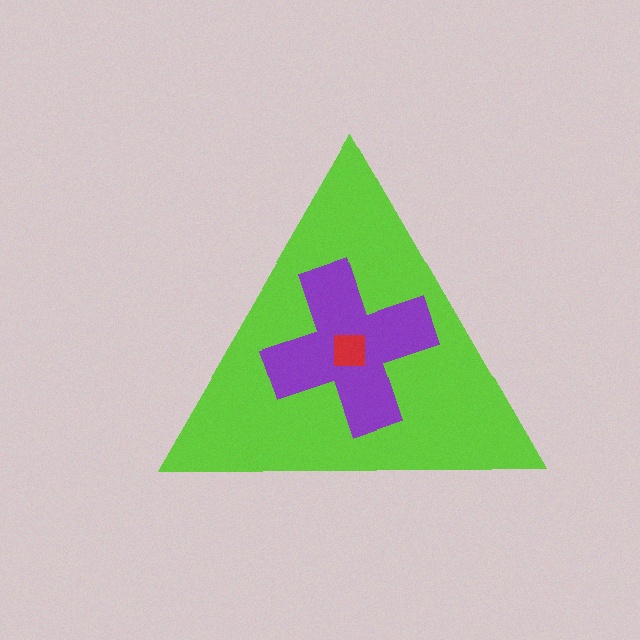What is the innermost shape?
The red square.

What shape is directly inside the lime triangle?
The purple cross.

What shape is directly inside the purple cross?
The red square.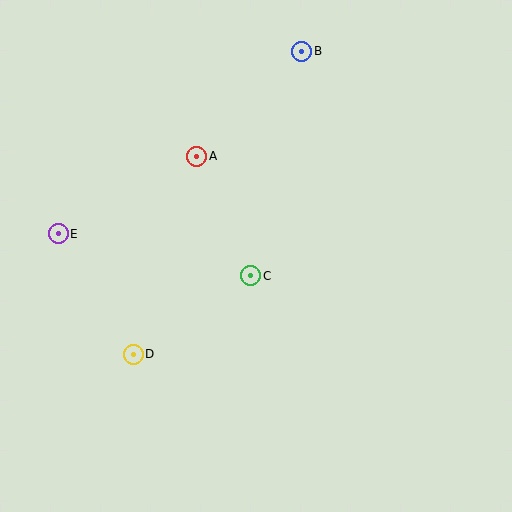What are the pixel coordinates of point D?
Point D is at (133, 354).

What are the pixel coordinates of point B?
Point B is at (302, 51).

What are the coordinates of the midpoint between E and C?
The midpoint between E and C is at (154, 255).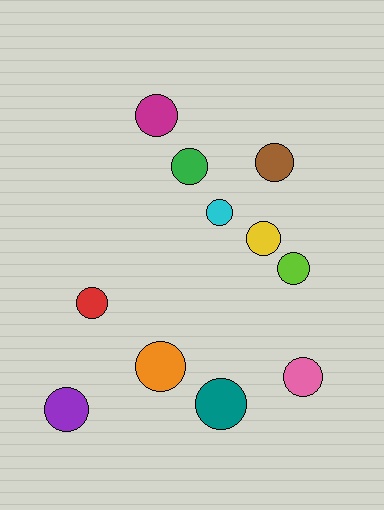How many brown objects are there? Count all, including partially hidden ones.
There is 1 brown object.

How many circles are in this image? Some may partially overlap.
There are 11 circles.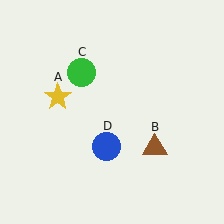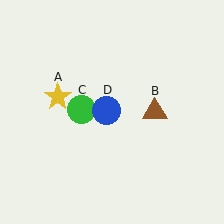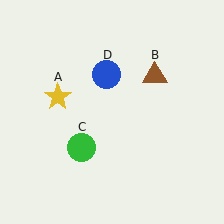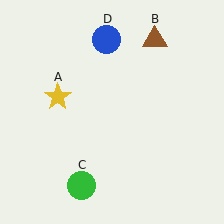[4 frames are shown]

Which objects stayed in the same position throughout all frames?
Yellow star (object A) remained stationary.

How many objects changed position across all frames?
3 objects changed position: brown triangle (object B), green circle (object C), blue circle (object D).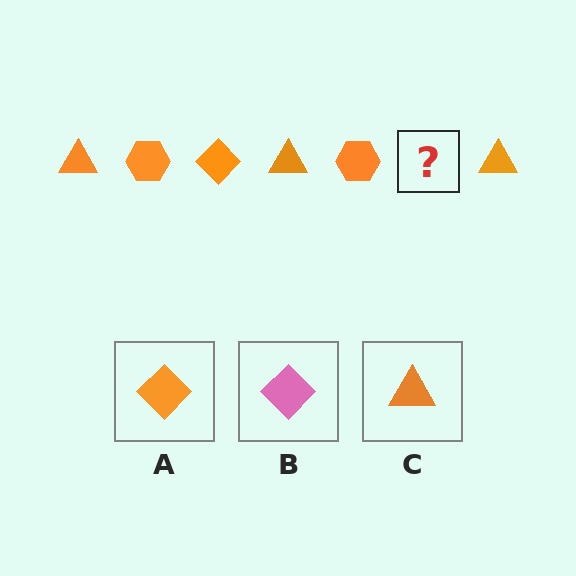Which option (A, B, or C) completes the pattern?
A.